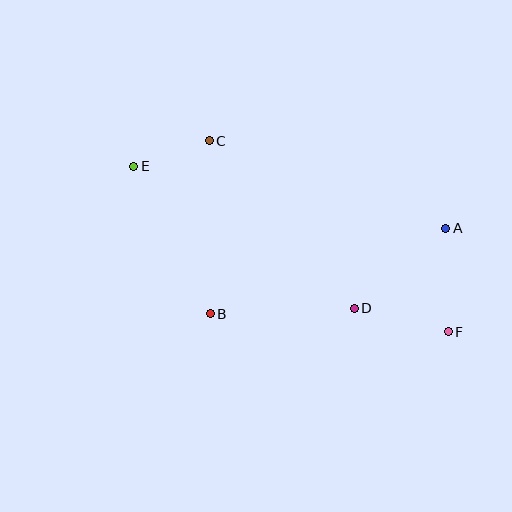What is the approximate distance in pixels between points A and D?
The distance between A and D is approximately 121 pixels.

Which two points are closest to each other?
Points C and E are closest to each other.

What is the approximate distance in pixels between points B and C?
The distance between B and C is approximately 173 pixels.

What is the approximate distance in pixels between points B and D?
The distance between B and D is approximately 144 pixels.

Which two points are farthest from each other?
Points E and F are farthest from each other.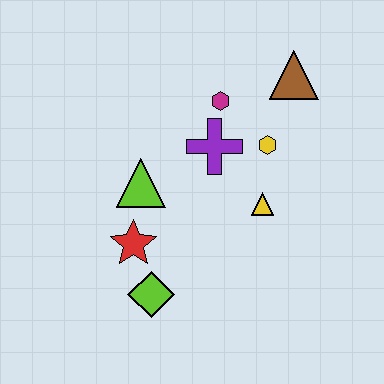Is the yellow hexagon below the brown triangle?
Yes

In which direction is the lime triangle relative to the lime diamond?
The lime triangle is above the lime diamond.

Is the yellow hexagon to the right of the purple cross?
Yes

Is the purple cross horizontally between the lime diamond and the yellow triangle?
Yes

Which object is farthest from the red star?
The brown triangle is farthest from the red star.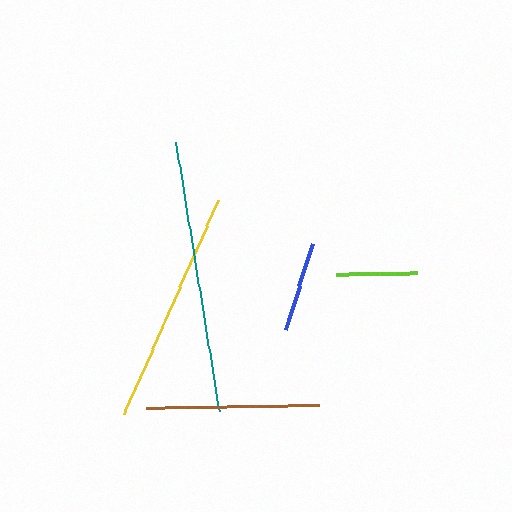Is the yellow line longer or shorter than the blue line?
The yellow line is longer than the blue line.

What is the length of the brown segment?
The brown segment is approximately 174 pixels long.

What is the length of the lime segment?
The lime segment is approximately 81 pixels long.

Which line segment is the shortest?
The lime line is the shortest at approximately 81 pixels.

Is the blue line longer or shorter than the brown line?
The brown line is longer than the blue line.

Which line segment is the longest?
The teal line is the longest at approximately 271 pixels.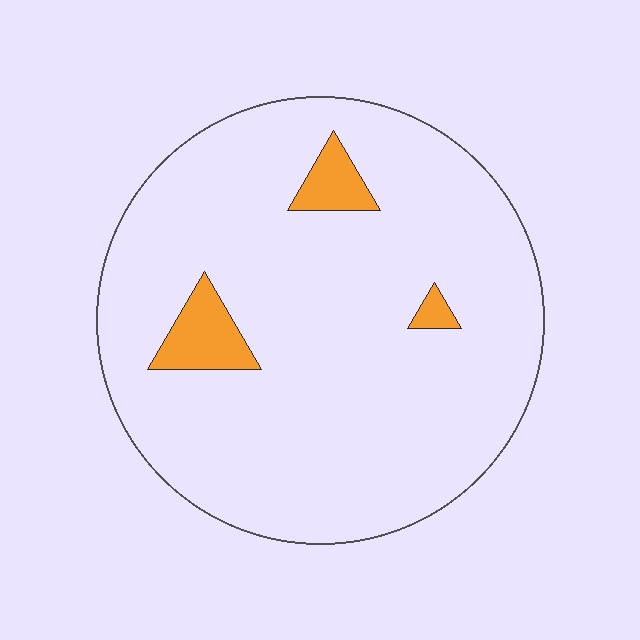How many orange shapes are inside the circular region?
3.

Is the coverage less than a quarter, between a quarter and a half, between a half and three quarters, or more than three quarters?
Less than a quarter.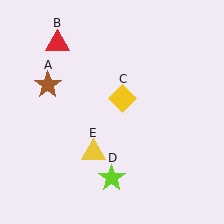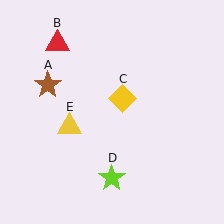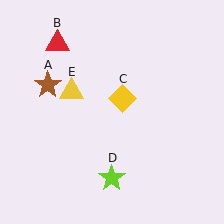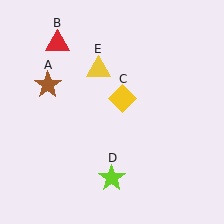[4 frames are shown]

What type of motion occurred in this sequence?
The yellow triangle (object E) rotated clockwise around the center of the scene.